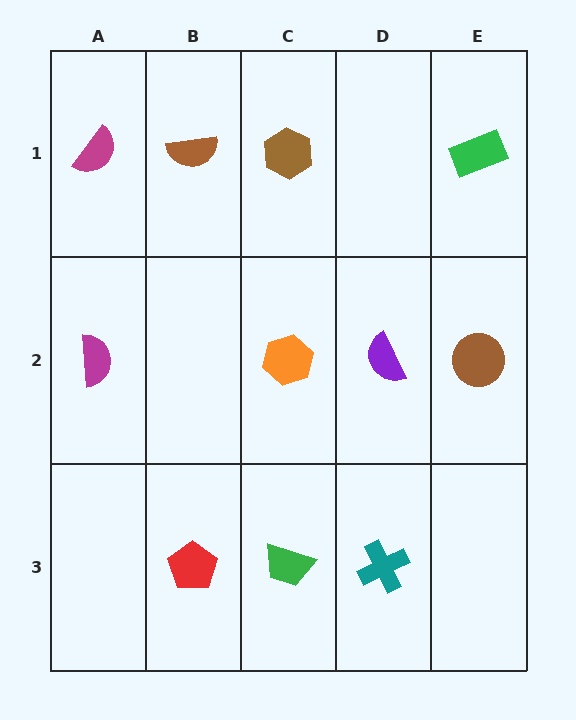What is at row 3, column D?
A teal cross.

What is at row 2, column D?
A purple semicircle.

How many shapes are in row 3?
3 shapes.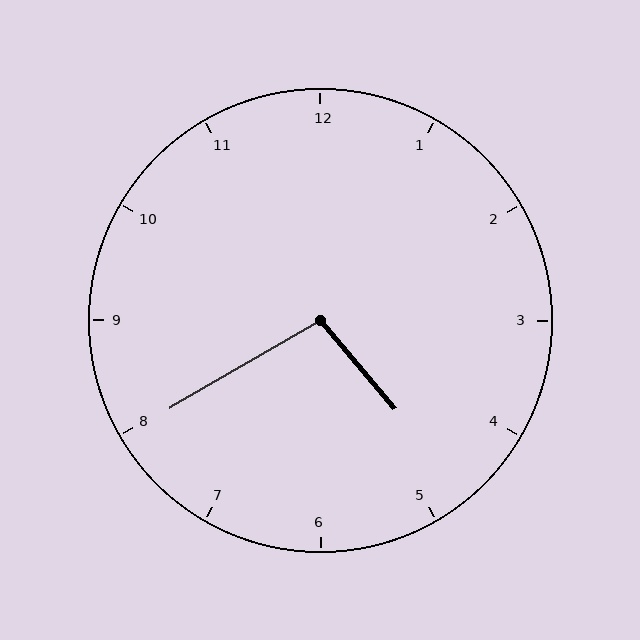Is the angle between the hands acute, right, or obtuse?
It is obtuse.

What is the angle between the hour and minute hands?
Approximately 100 degrees.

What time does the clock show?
4:40.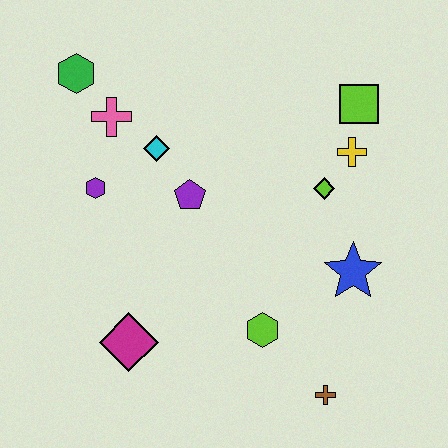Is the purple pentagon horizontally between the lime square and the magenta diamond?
Yes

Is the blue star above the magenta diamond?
Yes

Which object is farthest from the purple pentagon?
The brown cross is farthest from the purple pentagon.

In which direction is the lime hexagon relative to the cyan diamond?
The lime hexagon is below the cyan diamond.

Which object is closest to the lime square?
The yellow cross is closest to the lime square.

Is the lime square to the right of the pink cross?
Yes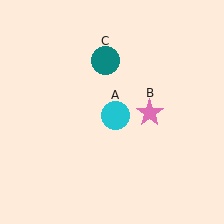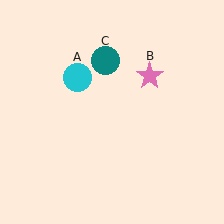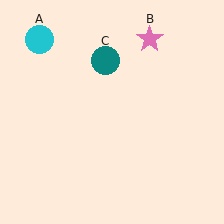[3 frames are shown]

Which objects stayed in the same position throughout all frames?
Teal circle (object C) remained stationary.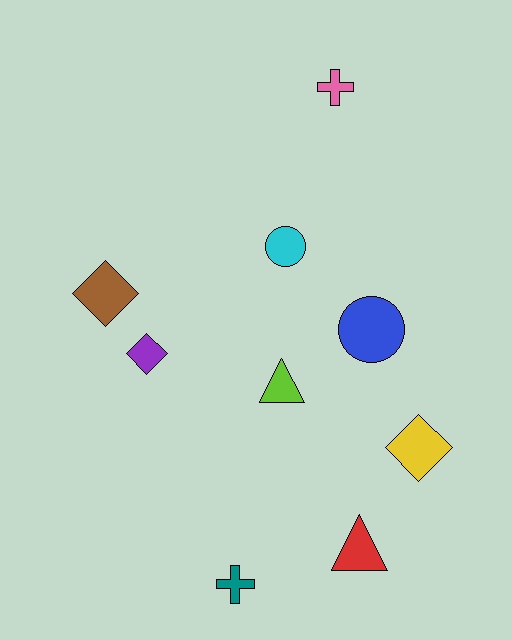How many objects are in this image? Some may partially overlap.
There are 9 objects.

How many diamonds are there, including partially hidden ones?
There are 3 diamonds.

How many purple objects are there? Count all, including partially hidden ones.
There is 1 purple object.